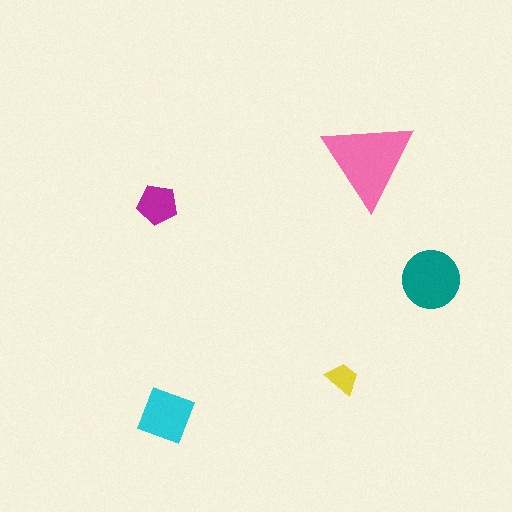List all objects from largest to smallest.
The pink triangle, the teal circle, the cyan square, the magenta pentagon, the yellow trapezoid.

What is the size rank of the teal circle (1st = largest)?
2nd.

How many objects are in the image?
There are 5 objects in the image.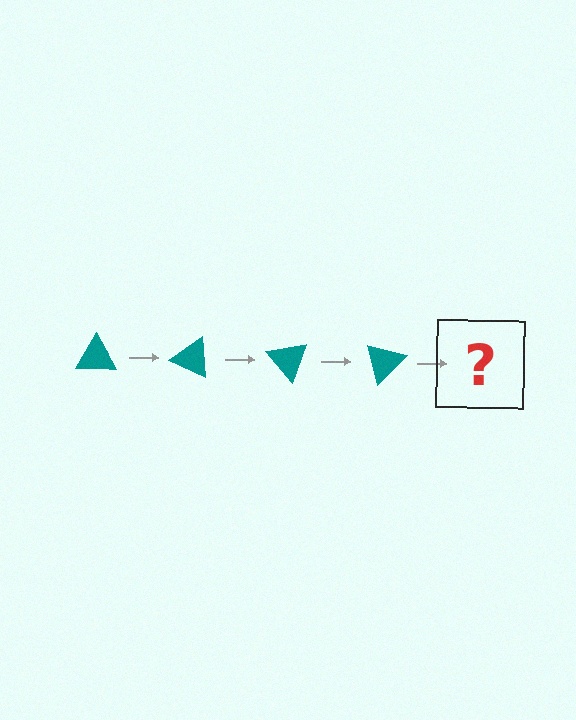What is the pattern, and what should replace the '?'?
The pattern is that the triangle rotates 25 degrees each step. The '?' should be a teal triangle rotated 100 degrees.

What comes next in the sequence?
The next element should be a teal triangle rotated 100 degrees.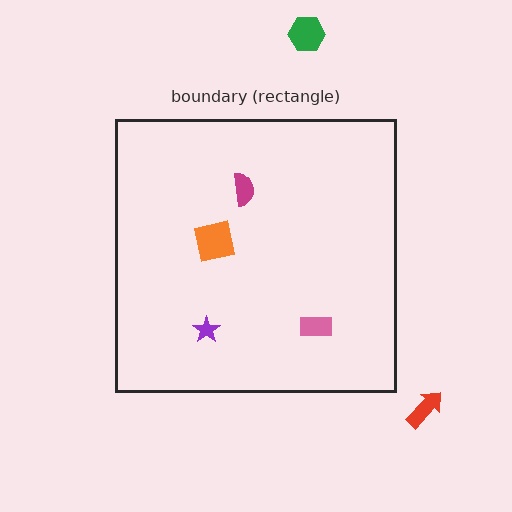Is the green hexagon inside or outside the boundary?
Outside.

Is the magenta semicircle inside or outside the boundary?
Inside.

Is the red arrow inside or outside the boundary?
Outside.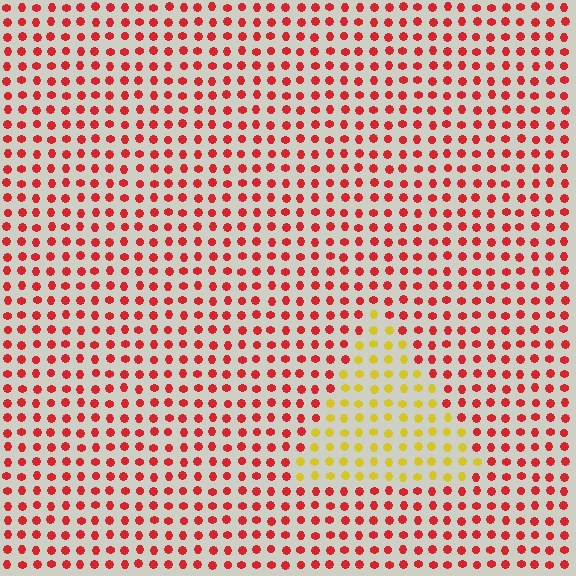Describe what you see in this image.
The image is filled with small red elements in a uniform arrangement. A triangle-shaped region is visible where the elements are tinted to a slightly different hue, forming a subtle color boundary.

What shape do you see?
I see a triangle.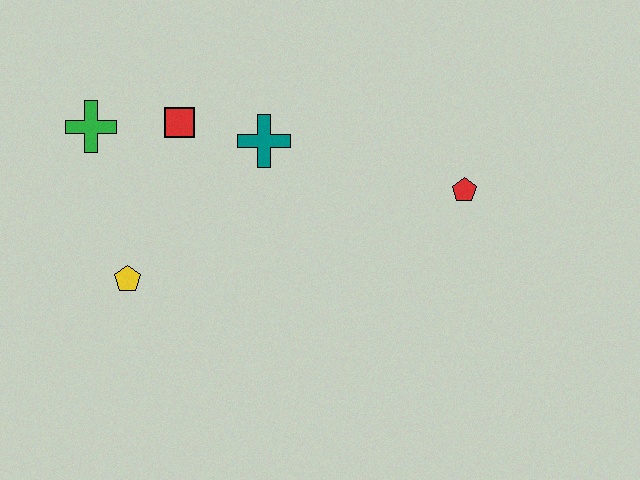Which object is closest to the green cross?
The red square is closest to the green cross.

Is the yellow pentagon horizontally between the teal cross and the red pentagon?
No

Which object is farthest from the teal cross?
The red pentagon is farthest from the teal cross.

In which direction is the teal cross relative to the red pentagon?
The teal cross is to the left of the red pentagon.